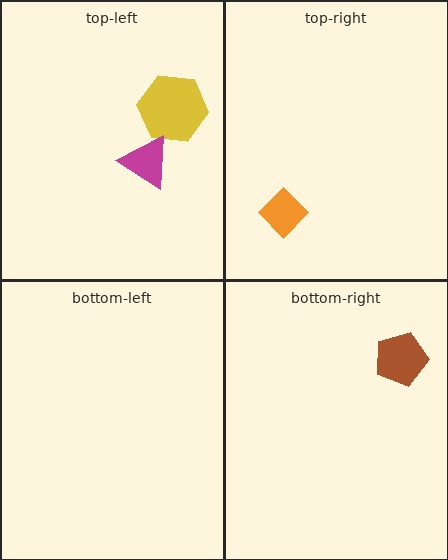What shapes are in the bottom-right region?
The brown pentagon.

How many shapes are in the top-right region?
1.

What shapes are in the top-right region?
The orange diamond.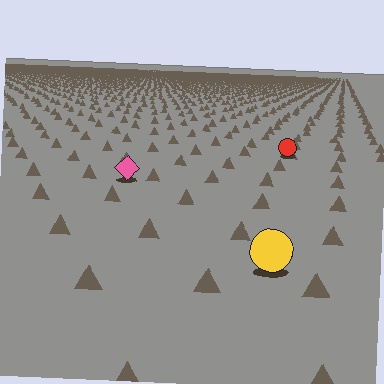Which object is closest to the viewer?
The yellow circle is closest. The texture marks near it are larger and more spread out.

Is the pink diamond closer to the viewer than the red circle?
Yes. The pink diamond is closer — you can tell from the texture gradient: the ground texture is coarser near it.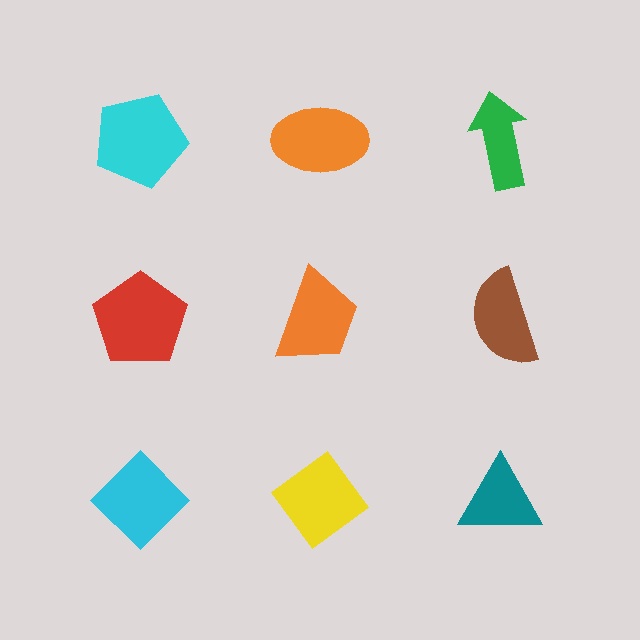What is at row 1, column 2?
An orange ellipse.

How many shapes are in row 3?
3 shapes.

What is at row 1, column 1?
A cyan pentagon.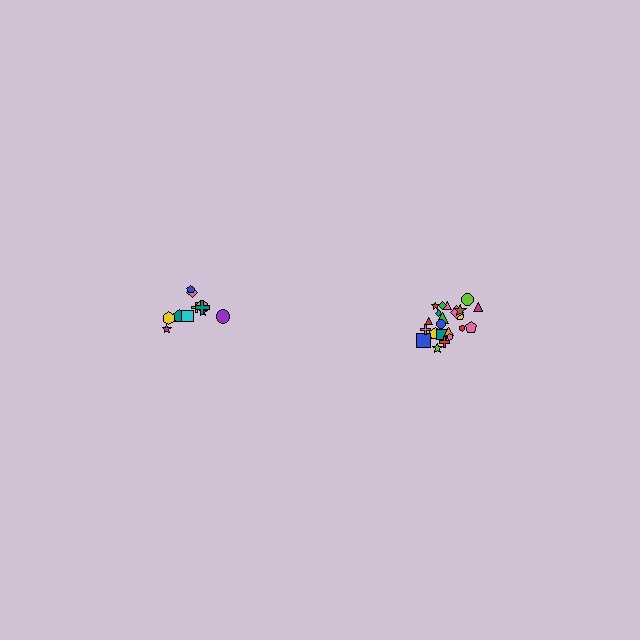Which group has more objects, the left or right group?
The right group.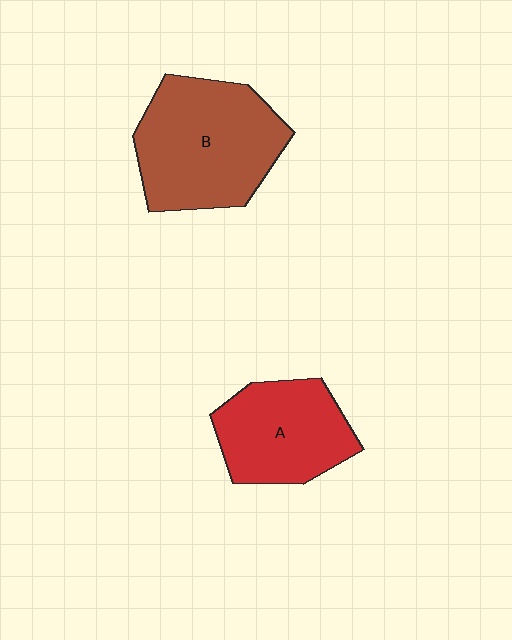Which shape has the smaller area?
Shape A (red).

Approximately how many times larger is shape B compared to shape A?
Approximately 1.4 times.